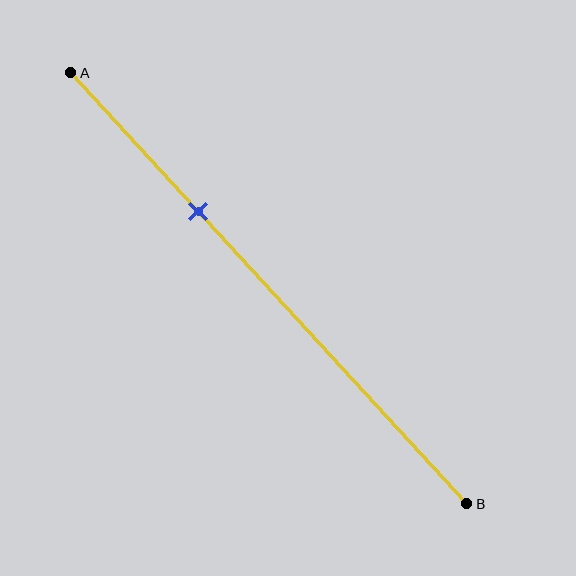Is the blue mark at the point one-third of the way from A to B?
Yes, the mark is approximately at the one-third point.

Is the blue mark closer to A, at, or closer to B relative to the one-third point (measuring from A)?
The blue mark is approximately at the one-third point of segment AB.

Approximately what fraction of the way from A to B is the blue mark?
The blue mark is approximately 30% of the way from A to B.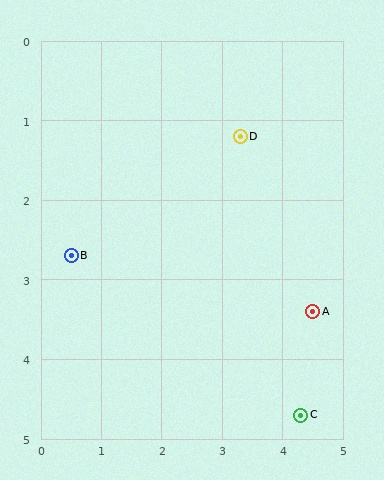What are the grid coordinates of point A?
Point A is at approximately (4.5, 3.4).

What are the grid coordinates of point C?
Point C is at approximately (4.3, 4.7).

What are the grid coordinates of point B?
Point B is at approximately (0.5, 2.7).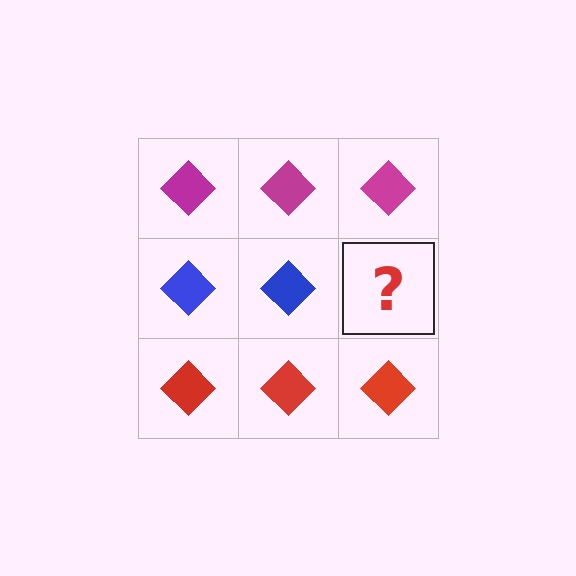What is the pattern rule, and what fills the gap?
The rule is that each row has a consistent color. The gap should be filled with a blue diamond.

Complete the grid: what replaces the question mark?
The question mark should be replaced with a blue diamond.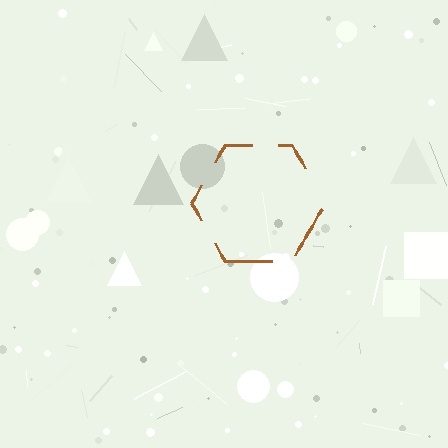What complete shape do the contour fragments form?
The contour fragments form a hexagon.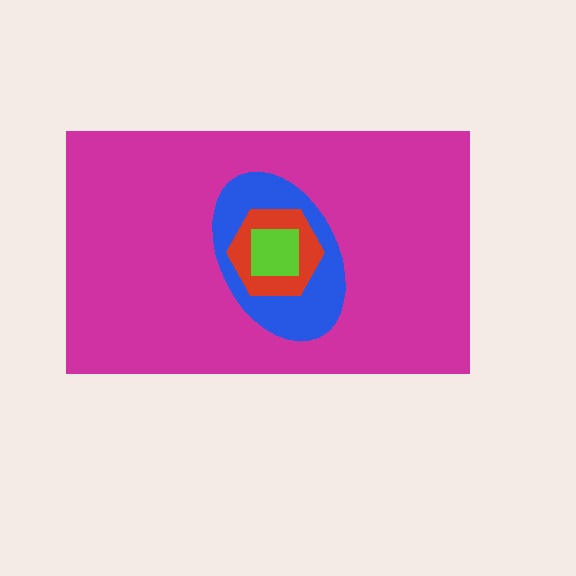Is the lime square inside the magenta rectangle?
Yes.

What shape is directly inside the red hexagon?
The lime square.